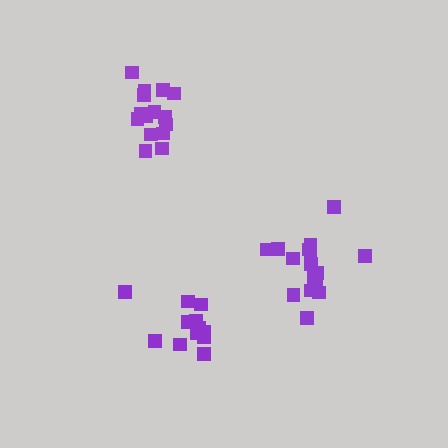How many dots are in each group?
Group 1: 17 dots, Group 2: 12 dots, Group 3: 15 dots (44 total).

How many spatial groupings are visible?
There are 3 spatial groupings.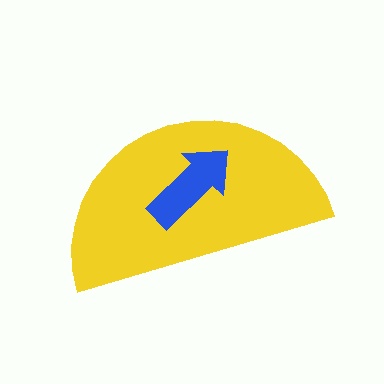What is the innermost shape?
The blue arrow.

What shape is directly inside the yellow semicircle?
The blue arrow.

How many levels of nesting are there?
2.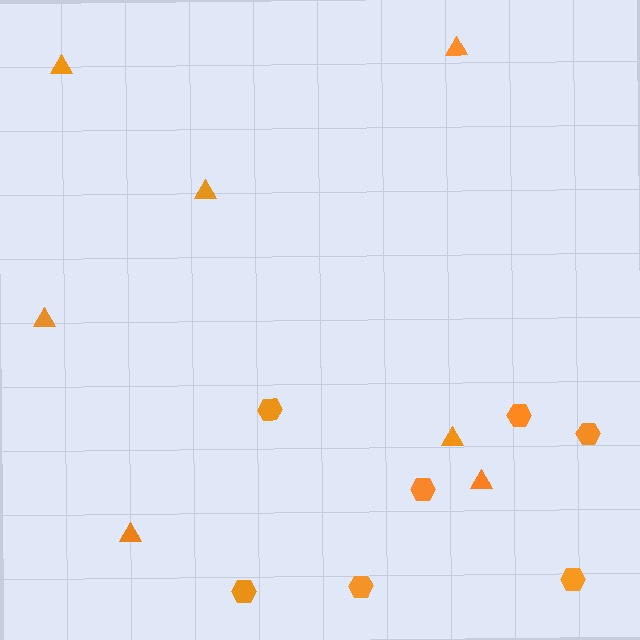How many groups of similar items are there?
There are 2 groups: one group of triangles (7) and one group of hexagons (7).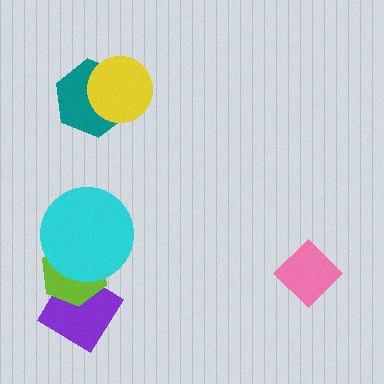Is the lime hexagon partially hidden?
Yes, it is partially covered by another shape.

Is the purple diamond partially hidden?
Yes, it is partially covered by another shape.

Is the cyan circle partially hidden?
No, no other shape covers it.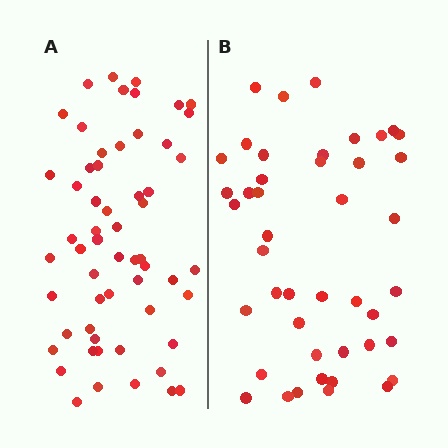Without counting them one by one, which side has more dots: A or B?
Region A (the left region) has more dots.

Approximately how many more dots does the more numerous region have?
Region A has approximately 15 more dots than region B.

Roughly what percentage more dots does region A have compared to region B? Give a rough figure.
About 30% more.